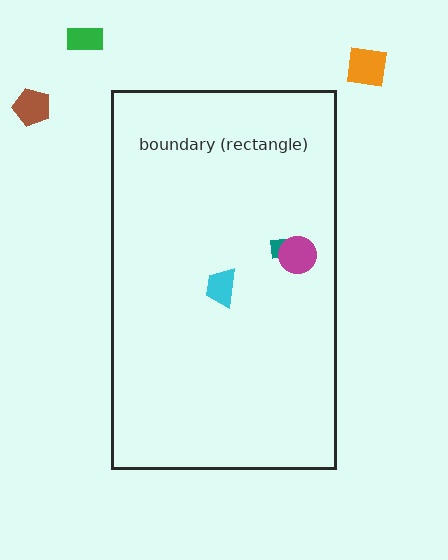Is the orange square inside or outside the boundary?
Outside.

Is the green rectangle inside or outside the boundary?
Outside.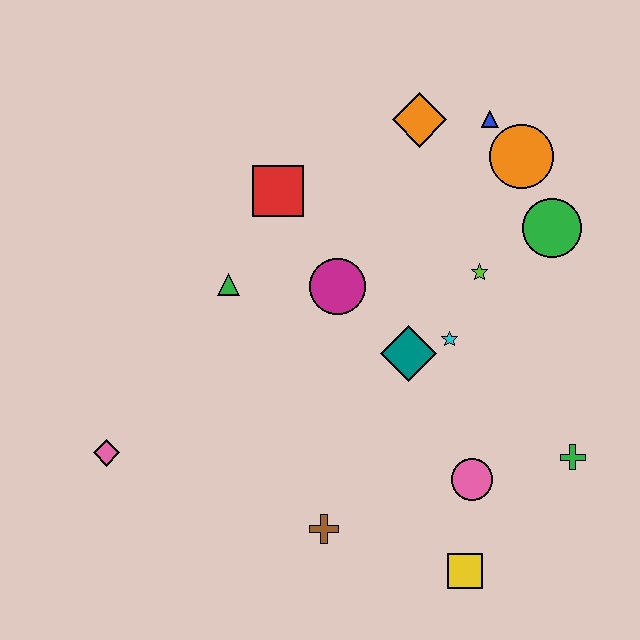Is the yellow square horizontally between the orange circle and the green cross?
No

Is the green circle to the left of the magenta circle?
No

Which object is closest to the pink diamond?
The green triangle is closest to the pink diamond.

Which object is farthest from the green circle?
The pink diamond is farthest from the green circle.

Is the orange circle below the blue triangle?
Yes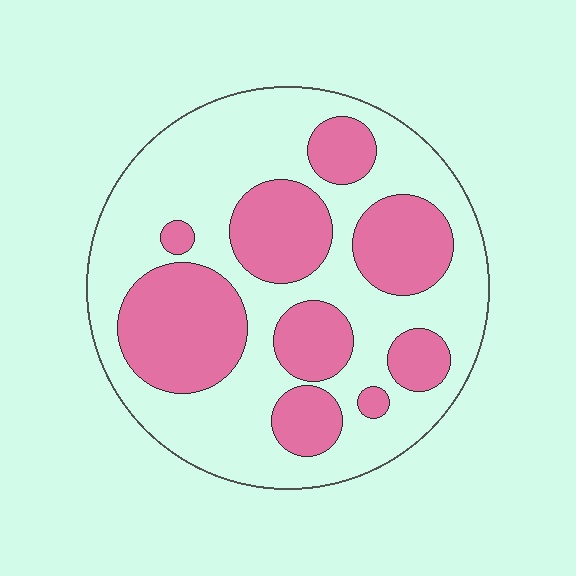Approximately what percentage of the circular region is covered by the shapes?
Approximately 40%.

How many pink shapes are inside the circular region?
9.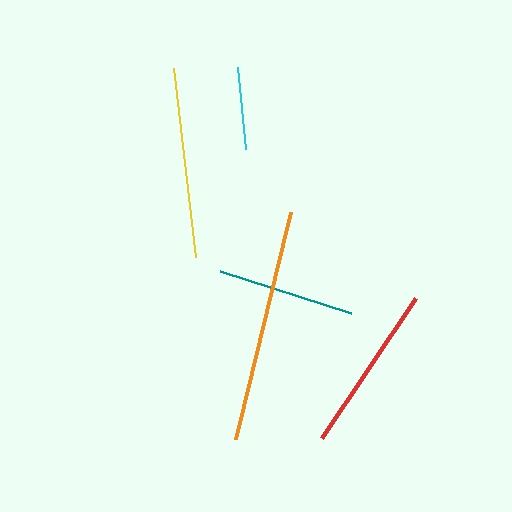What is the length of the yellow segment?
The yellow segment is approximately 190 pixels long.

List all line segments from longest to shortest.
From longest to shortest: orange, yellow, red, teal, cyan.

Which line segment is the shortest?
The cyan line is the shortest at approximately 82 pixels.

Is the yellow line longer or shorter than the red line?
The yellow line is longer than the red line.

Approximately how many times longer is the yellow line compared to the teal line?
The yellow line is approximately 1.4 times the length of the teal line.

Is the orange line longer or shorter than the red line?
The orange line is longer than the red line.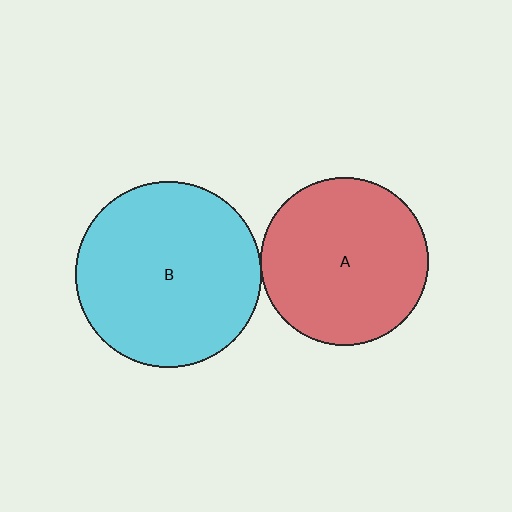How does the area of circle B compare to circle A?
Approximately 1.2 times.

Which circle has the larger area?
Circle B (cyan).